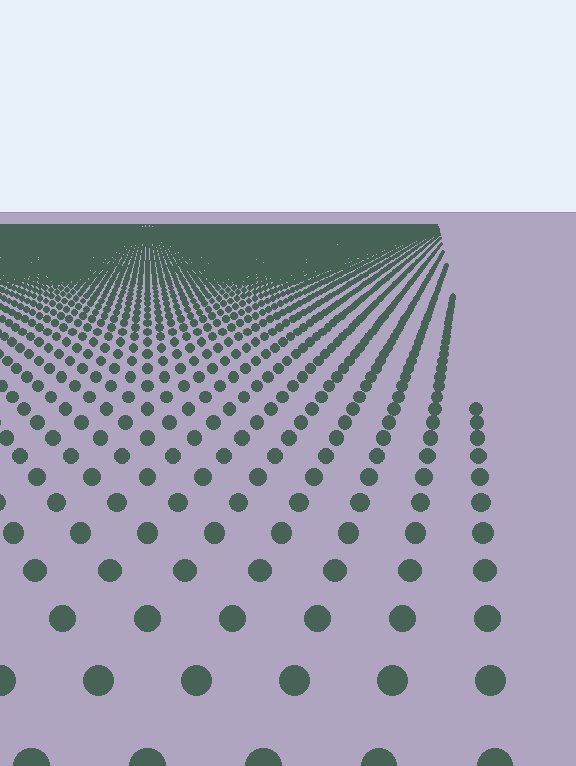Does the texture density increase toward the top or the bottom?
Density increases toward the top.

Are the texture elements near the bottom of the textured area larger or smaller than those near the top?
Larger. Near the bottom, elements are closer to the viewer and appear at a bigger on-screen size.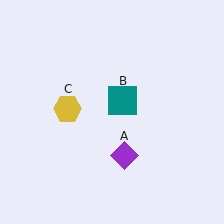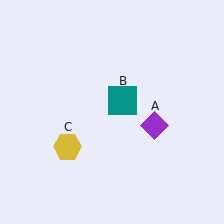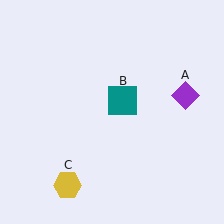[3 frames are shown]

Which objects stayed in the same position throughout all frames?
Teal square (object B) remained stationary.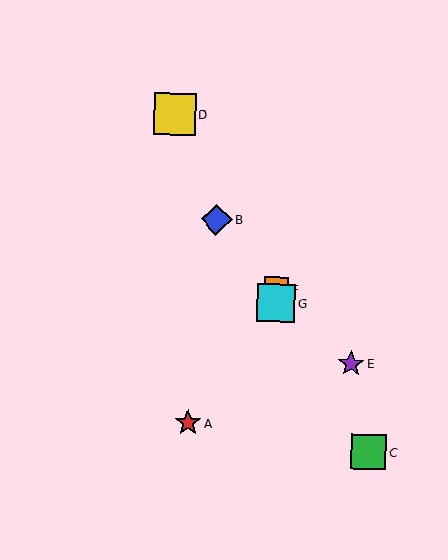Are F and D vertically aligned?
No, F is at x≈276 and D is at x≈175.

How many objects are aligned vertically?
2 objects (F, G) are aligned vertically.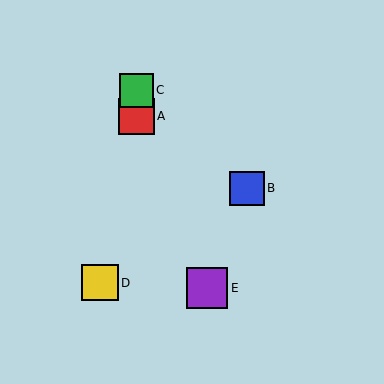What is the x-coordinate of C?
Object C is at x≈136.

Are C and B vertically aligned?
No, C is at x≈136 and B is at x≈247.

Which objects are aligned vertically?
Objects A, C are aligned vertically.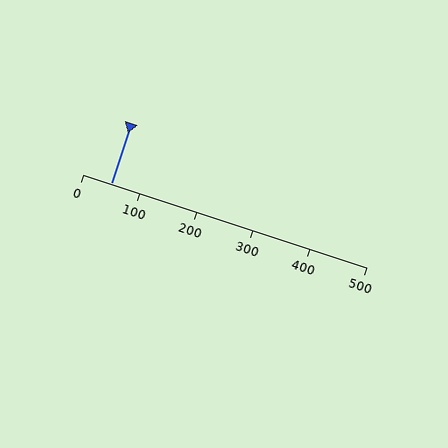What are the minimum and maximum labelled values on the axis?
The axis runs from 0 to 500.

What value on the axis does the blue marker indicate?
The marker indicates approximately 50.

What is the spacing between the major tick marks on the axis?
The major ticks are spaced 100 apart.